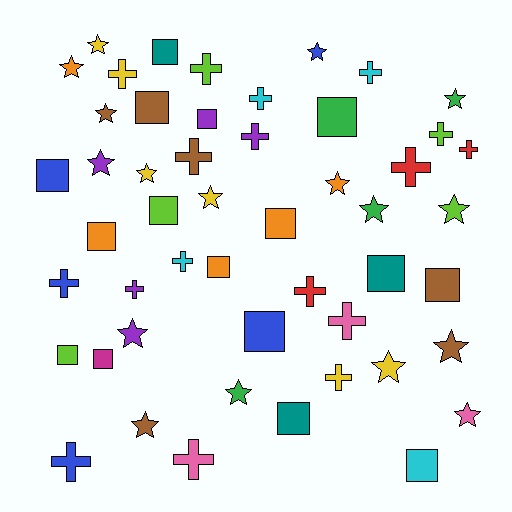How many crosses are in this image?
There are 17 crosses.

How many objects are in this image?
There are 50 objects.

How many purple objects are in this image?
There are 5 purple objects.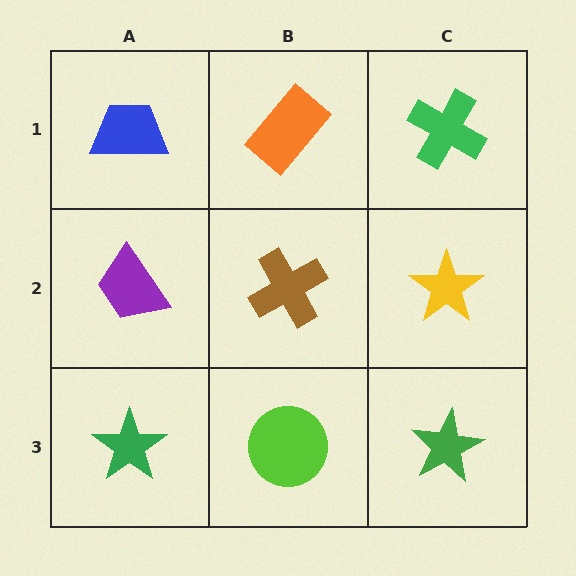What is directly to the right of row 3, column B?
A green star.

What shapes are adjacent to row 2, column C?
A green cross (row 1, column C), a green star (row 3, column C), a brown cross (row 2, column B).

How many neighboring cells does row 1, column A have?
2.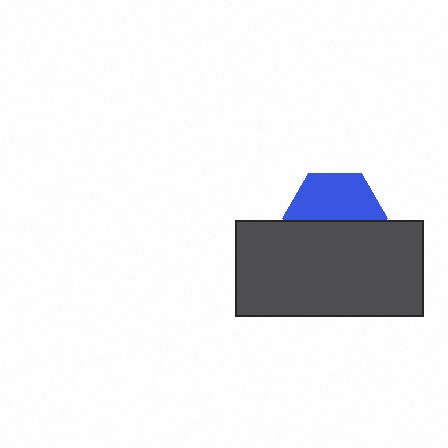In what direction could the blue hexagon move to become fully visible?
The blue hexagon could move up. That would shift it out from behind the dark gray rectangle entirely.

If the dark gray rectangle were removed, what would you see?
You would see the complete blue hexagon.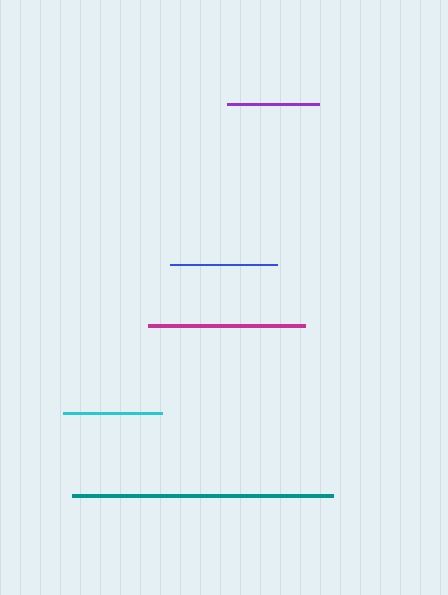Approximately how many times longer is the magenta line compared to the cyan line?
The magenta line is approximately 1.6 times the length of the cyan line.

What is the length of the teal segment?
The teal segment is approximately 261 pixels long.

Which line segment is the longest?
The teal line is the longest at approximately 261 pixels.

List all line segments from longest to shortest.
From longest to shortest: teal, magenta, blue, cyan, purple.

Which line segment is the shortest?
The purple line is the shortest at approximately 92 pixels.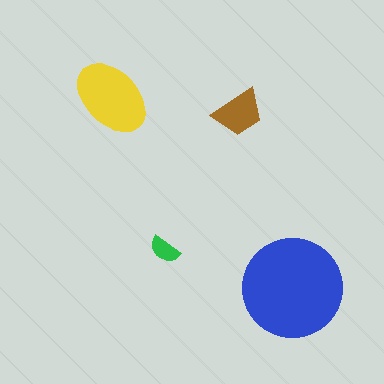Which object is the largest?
The blue circle.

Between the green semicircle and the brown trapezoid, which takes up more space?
The brown trapezoid.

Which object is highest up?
The yellow ellipse is topmost.